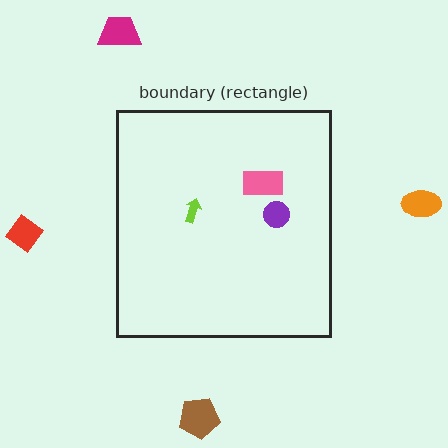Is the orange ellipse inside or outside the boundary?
Outside.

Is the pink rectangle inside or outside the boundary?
Inside.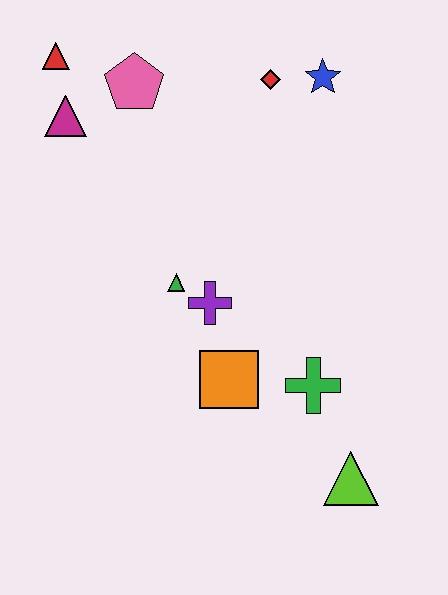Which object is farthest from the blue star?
The lime triangle is farthest from the blue star.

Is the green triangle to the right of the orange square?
No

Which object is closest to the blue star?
The red diamond is closest to the blue star.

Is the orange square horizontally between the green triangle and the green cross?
Yes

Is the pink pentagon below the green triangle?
No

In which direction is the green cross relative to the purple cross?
The green cross is to the right of the purple cross.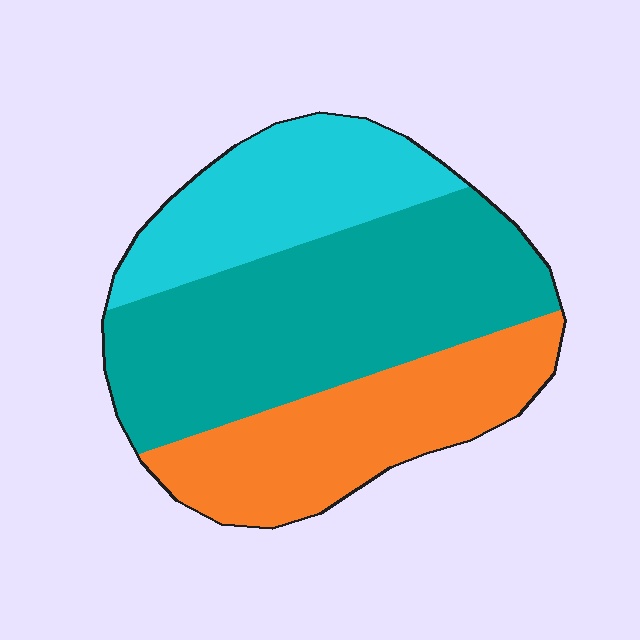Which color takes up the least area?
Cyan, at roughly 25%.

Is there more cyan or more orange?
Orange.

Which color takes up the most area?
Teal, at roughly 45%.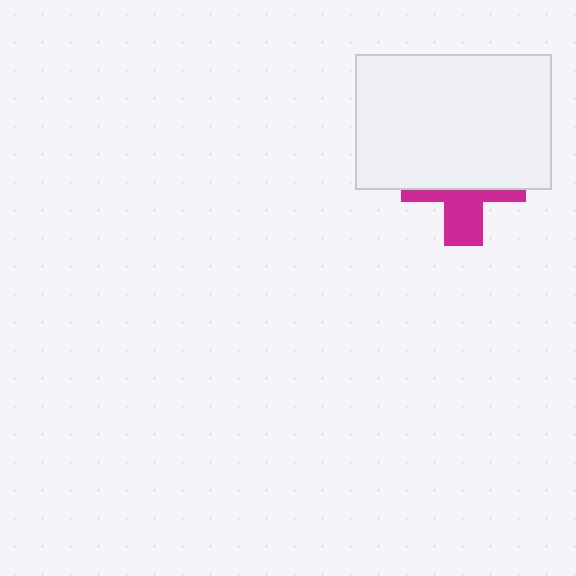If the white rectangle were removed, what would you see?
You would see the complete magenta cross.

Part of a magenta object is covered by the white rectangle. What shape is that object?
It is a cross.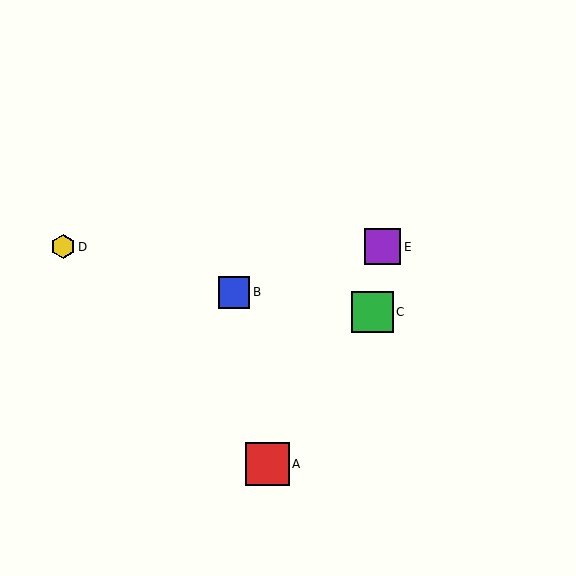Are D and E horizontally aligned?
Yes, both are at y≈247.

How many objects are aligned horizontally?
2 objects (D, E) are aligned horizontally.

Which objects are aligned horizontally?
Objects D, E are aligned horizontally.